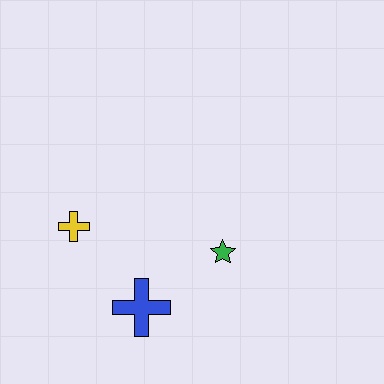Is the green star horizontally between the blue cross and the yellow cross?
No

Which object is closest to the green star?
The blue cross is closest to the green star.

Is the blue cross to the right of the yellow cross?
Yes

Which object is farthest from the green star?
The yellow cross is farthest from the green star.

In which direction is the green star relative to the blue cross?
The green star is to the right of the blue cross.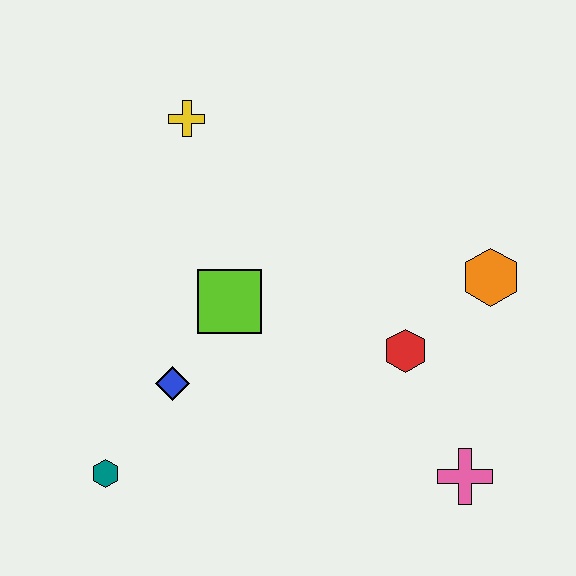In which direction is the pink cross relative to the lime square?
The pink cross is to the right of the lime square.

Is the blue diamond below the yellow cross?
Yes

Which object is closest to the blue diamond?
The lime square is closest to the blue diamond.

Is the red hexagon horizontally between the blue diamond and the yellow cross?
No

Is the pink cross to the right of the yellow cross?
Yes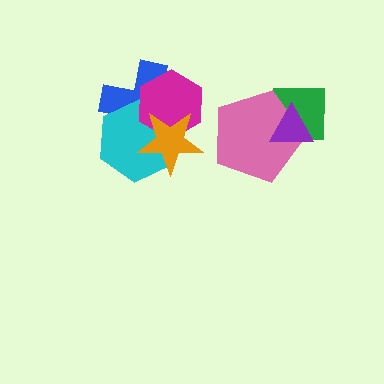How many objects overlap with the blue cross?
3 objects overlap with the blue cross.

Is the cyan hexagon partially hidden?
Yes, it is partially covered by another shape.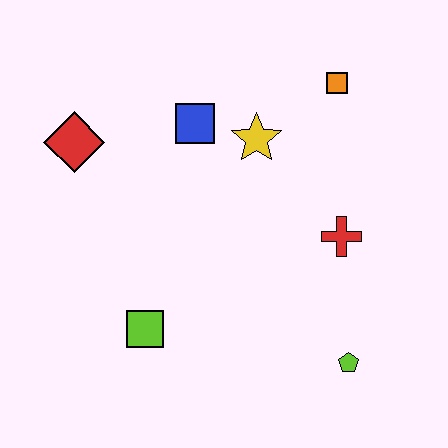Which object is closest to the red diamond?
The blue square is closest to the red diamond.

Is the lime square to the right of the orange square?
No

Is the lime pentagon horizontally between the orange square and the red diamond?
No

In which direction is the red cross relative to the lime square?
The red cross is to the right of the lime square.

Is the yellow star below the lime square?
No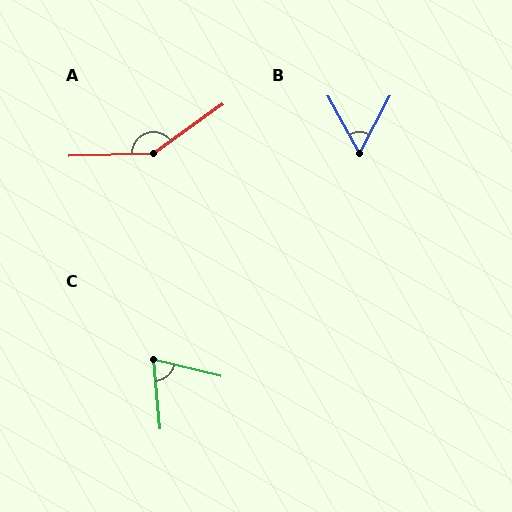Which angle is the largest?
A, at approximately 146 degrees.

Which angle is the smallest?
B, at approximately 56 degrees.